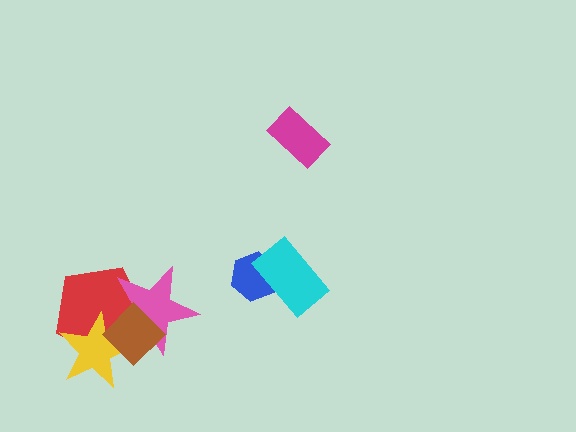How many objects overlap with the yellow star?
3 objects overlap with the yellow star.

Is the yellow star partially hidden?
Yes, it is partially covered by another shape.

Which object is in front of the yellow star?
The brown diamond is in front of the yellow star.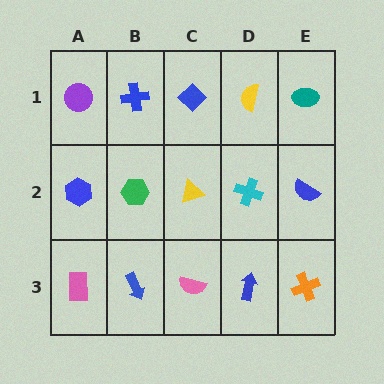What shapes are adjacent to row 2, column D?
A yellow semicircle (row 1, column D), a blue arrow (row 3, column D), a yellow triangle (row 2, column C), a blue semicircle (row 2, column E).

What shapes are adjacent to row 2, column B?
A blue cross (row 1, column B), a blue arrow (row 3, column B), a blue hexagon (row 2, column A), a yellow triangle (row 2, column C).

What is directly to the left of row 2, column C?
A green hexagon.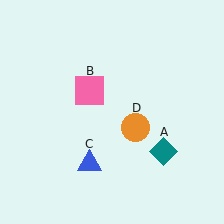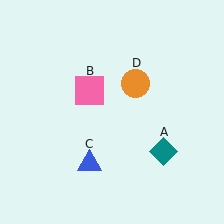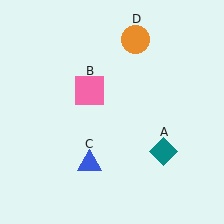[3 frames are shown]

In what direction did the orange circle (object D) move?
The orange circle (object D) moved up.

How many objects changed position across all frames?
1 object changed position: orange circle (object D).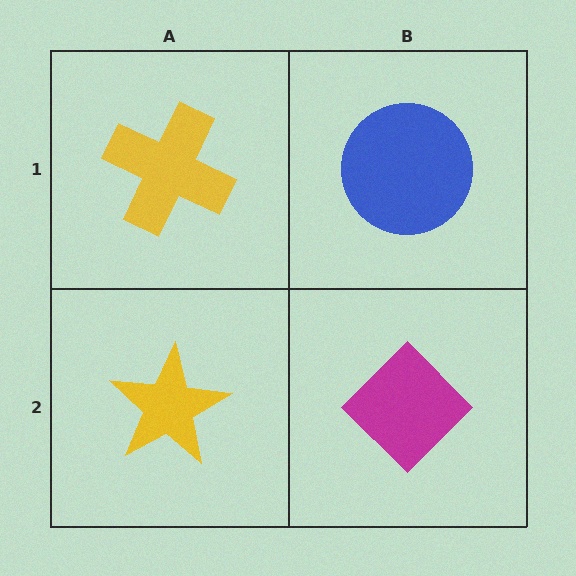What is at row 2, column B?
A magenta diamond.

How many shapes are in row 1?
2 shapes.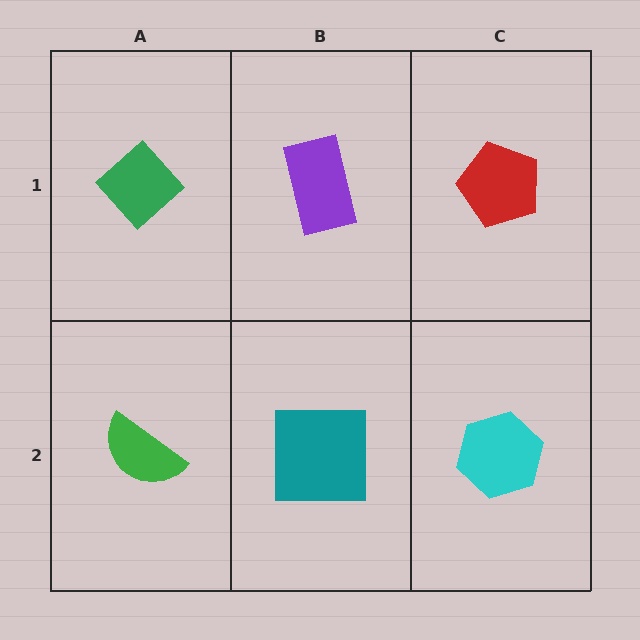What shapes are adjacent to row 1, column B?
A teal square (row 2, column B), a green diamond (row 1, column A), a red pentagon (row 1, column C).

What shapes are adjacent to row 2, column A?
A green diamond (row 1, column A), a teal square (row 2, column B).